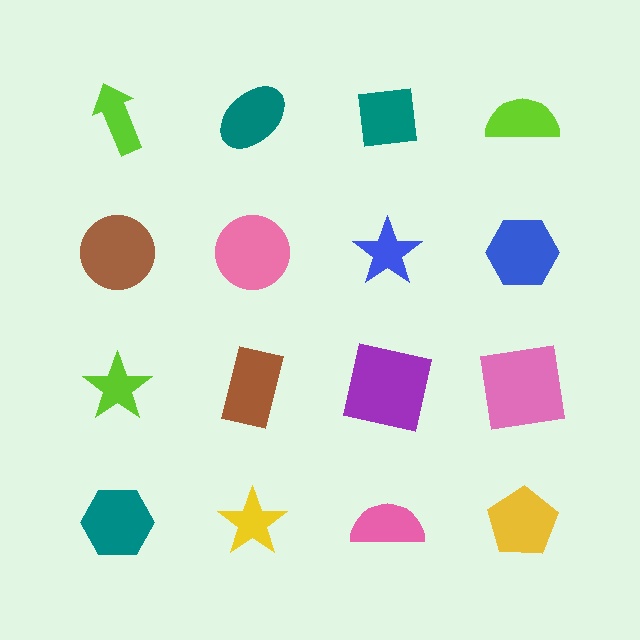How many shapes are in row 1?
4 shapes.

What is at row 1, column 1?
A lime arrow.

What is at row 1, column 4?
A lime semicircle.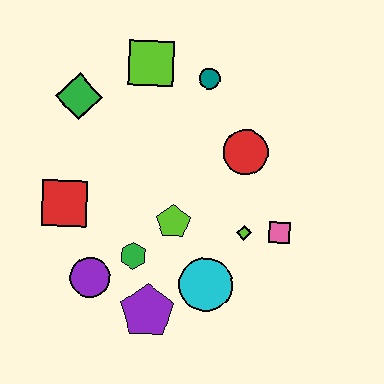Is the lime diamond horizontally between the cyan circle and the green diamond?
No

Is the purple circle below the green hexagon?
Yes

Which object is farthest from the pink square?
The green diamond is farthest from the pink square.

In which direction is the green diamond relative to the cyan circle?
The green diamond is above the cyan circle.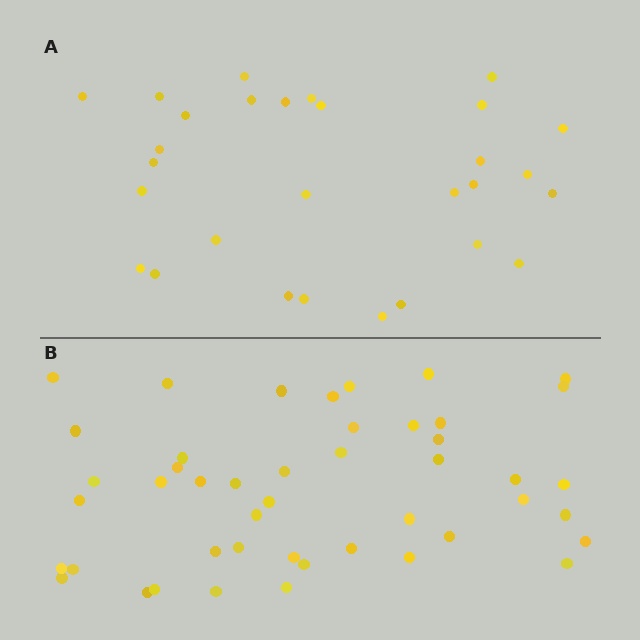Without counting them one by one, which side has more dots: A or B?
Region B (the bottom region) has more dots.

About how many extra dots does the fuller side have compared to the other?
Region B has approximately 15 more dots than region A.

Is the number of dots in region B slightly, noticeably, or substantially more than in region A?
Region B has substantially more. The ratio is roughly 1.6 to 1.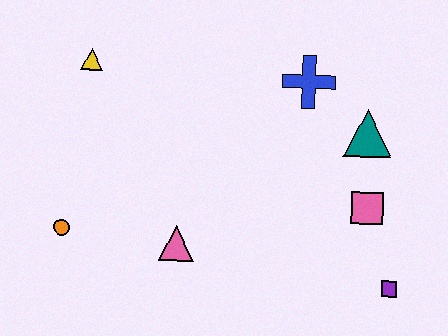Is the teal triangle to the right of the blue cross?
Yes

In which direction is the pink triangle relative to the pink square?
The pink triangle is to the left of the pink square.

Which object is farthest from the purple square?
The yellow triangle is farthest from the purple square.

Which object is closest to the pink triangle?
The orange circle is closest to the pink triangle.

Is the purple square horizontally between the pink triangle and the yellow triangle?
No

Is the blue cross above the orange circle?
Yes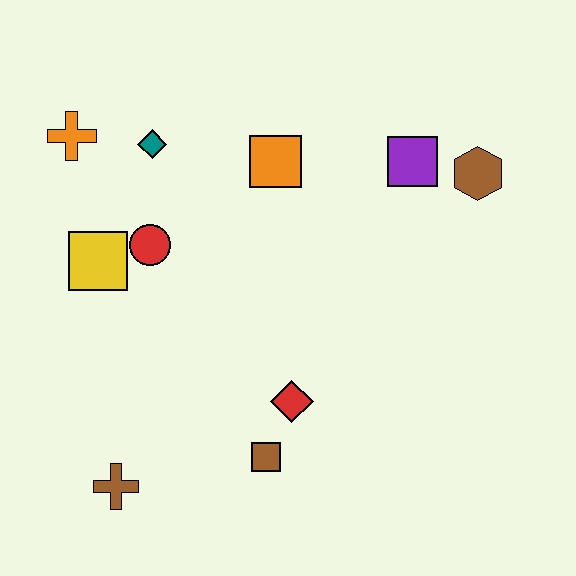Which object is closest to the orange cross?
The teal diamond is closest to the orange cross.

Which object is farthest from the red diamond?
The orange cross is farthest from the red diamond.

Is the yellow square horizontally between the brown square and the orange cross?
Yes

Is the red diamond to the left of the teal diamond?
No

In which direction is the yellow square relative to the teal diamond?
The yellow square is below the teal diamond.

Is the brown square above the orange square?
No